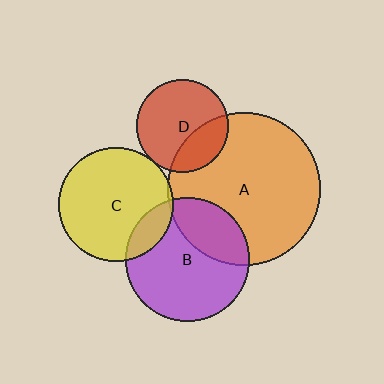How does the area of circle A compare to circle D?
Approximately 2.7 times.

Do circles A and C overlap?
Yes.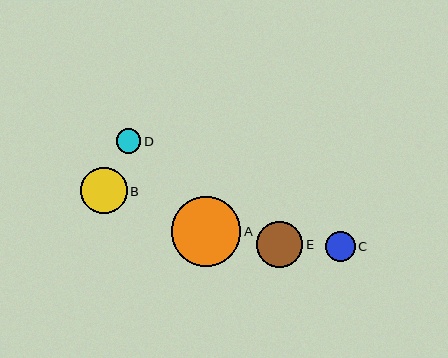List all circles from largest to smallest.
From largest to smallest: A, B, E, C, D.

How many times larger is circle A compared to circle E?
Circle A is approximately 1.5 times the size of circle E.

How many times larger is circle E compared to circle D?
Circle E is approximately 1.9 times the size of circle D.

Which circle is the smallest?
Circle D is the smallest with a size of approximately 25 pixels.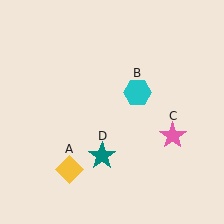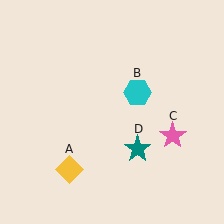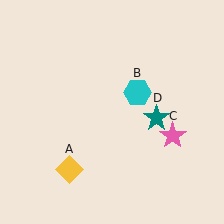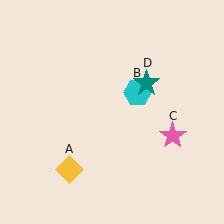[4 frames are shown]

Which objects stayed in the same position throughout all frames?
Yellow diamond (object A) and cyan hexagon (object B) and pink star (object C) remained stationary.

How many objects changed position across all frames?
1 object changed position: teal star (object D).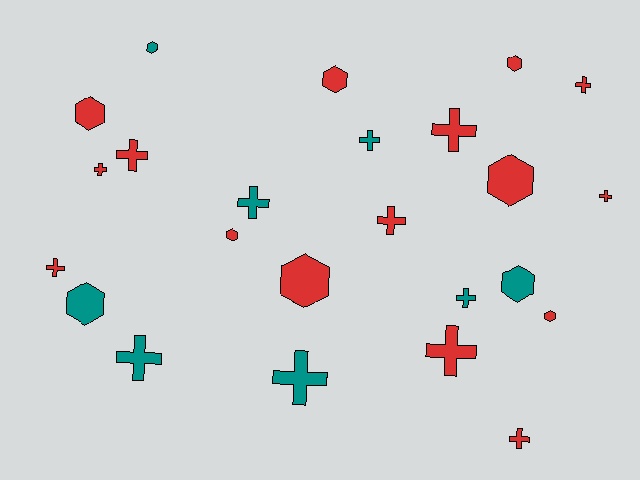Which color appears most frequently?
Red, with 16 objects.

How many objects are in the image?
There are 24 objects.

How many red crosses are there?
There are 9 red crosses.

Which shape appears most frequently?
Cross, with 14 objects.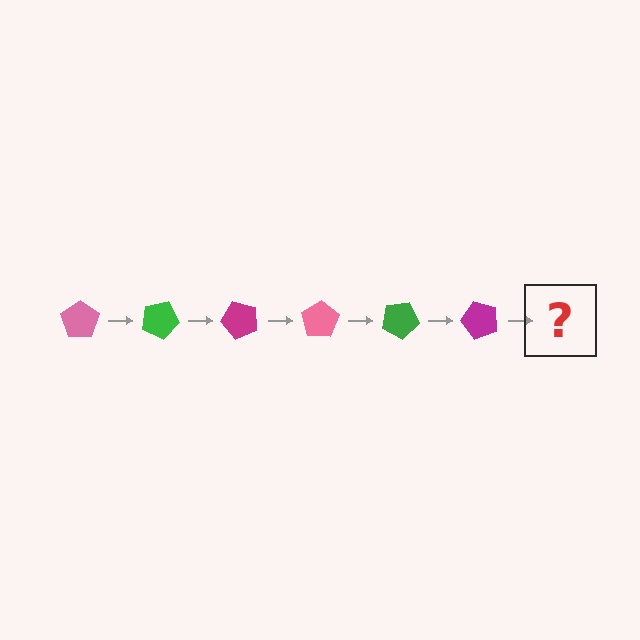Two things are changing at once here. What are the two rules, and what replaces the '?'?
The two rules are that it rotates 25 degrees each step and the color cycles through pink, green, and magenta. The '?' should be a pink pentagon, rotated 150 degrees from the start.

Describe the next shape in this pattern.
It should be a pink pentagon, rotated 150 degrees from the start.